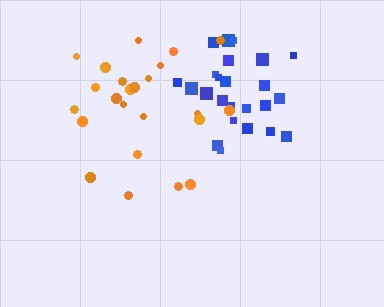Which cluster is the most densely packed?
Blue.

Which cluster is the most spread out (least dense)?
Orange.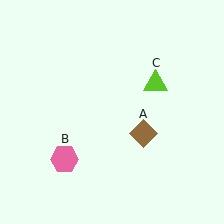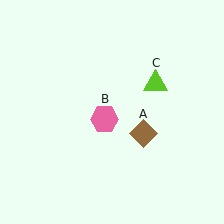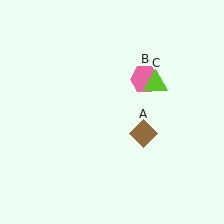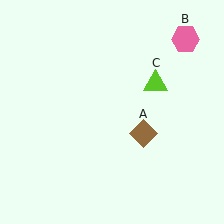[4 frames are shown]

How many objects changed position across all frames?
1 object changed position: pink hexagon (object B).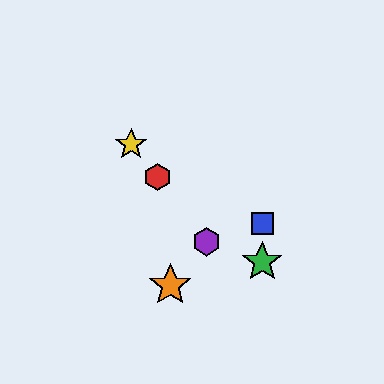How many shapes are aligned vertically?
2 shapes (the blue square, the green star) are aligned vertically.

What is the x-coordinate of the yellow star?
The yellow star is at x≈131.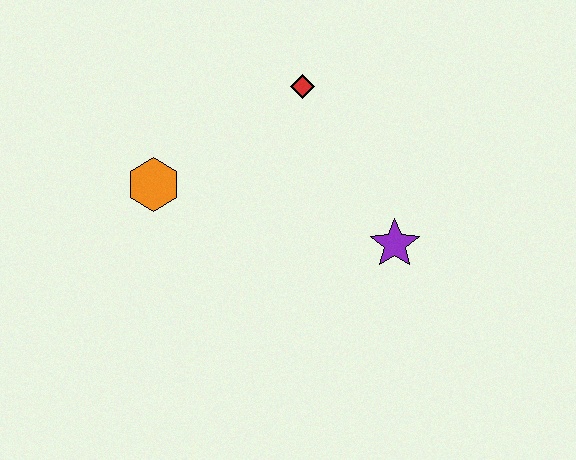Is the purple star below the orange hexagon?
Yes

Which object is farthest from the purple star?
The orange hexagon is farthest from the purple star.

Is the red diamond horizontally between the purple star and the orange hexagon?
Yes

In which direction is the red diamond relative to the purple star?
The red diamond is above the purple star.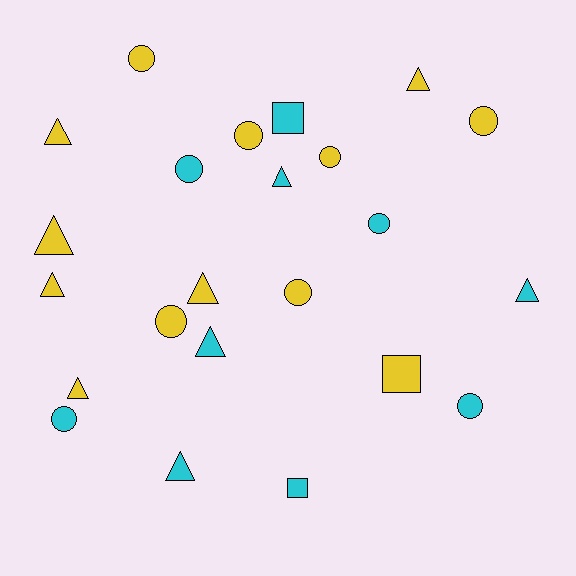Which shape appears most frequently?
Triangle, with 10 objects.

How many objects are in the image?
There are 23 objects.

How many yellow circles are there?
There are 6 yellow circles.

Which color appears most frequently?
Yellow, with 13 objects.